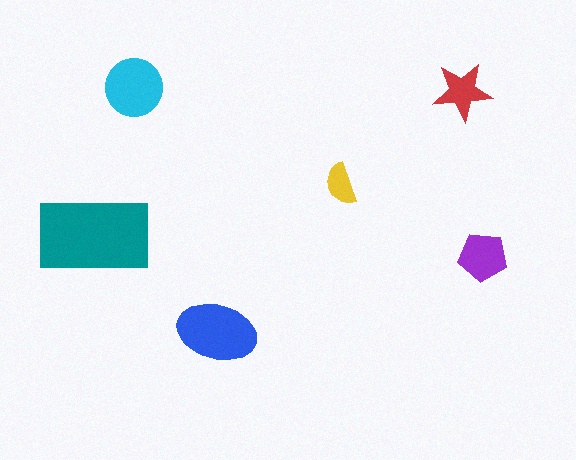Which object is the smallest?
The yellow semicircle.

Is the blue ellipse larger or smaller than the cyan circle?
Larger.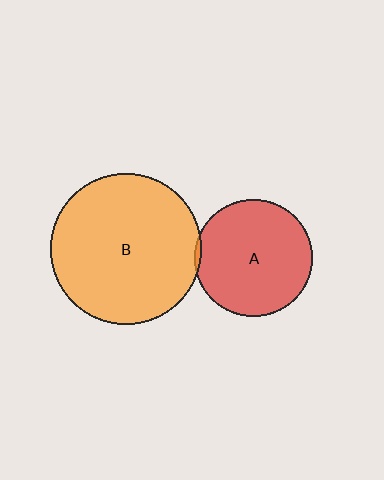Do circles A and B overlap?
Yes.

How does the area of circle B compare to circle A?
Approximately 1.7 times.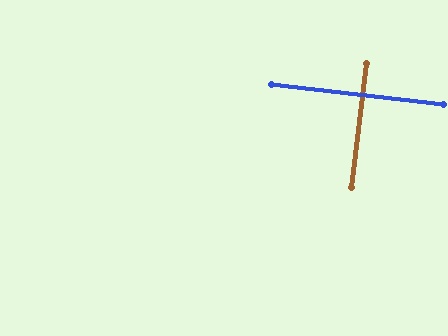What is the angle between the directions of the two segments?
Approximately 90 degrees.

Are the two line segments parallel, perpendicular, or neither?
Perpendicular — they meet at approximately 90°.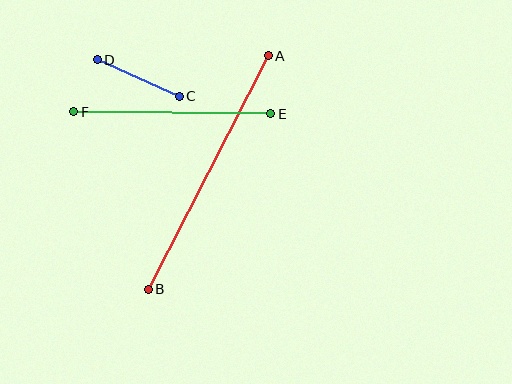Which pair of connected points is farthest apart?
Points A and B are farthest apart.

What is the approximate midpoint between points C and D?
The midpoint is at approximately (138, 78) pixels.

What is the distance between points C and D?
The distance is approximately 90 pixels.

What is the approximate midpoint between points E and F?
The midpoint is at approximately (172, 113) pixels.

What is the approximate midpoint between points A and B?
The midpoint is at approximately (208, 172) pixels.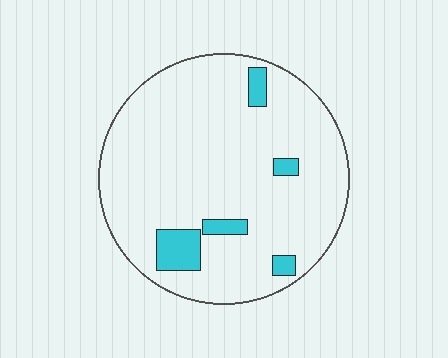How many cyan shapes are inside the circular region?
5.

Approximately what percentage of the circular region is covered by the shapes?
Approximately 10%.